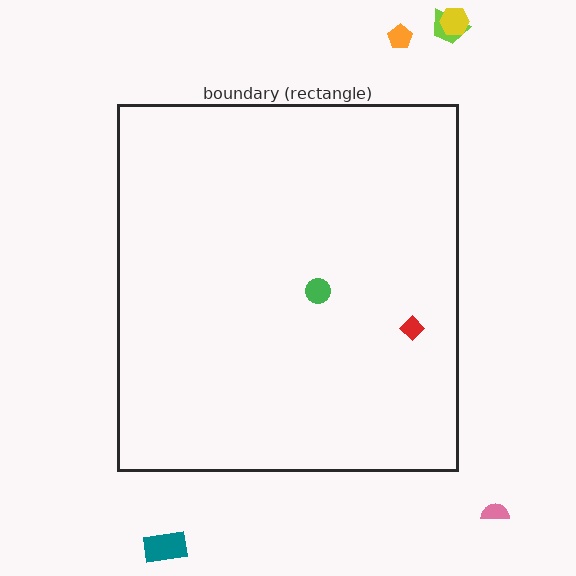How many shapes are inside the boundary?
2 inside, 5 outside.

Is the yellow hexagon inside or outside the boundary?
Outside.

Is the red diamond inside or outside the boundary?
Inside.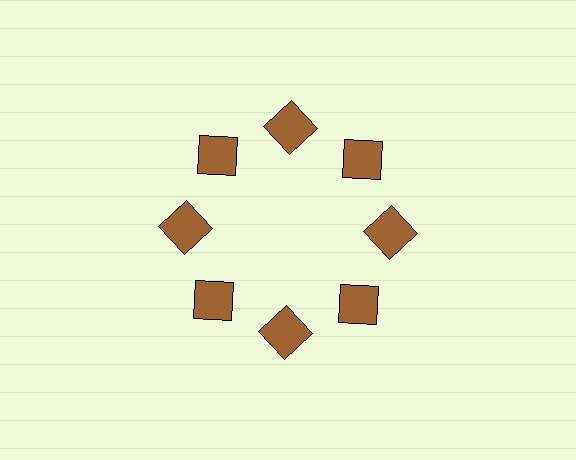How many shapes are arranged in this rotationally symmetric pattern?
There are 8 shapes, arranged in 8 groups of 1.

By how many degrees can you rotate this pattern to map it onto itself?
The pattern maps onto itself every 45 degrees of rotation.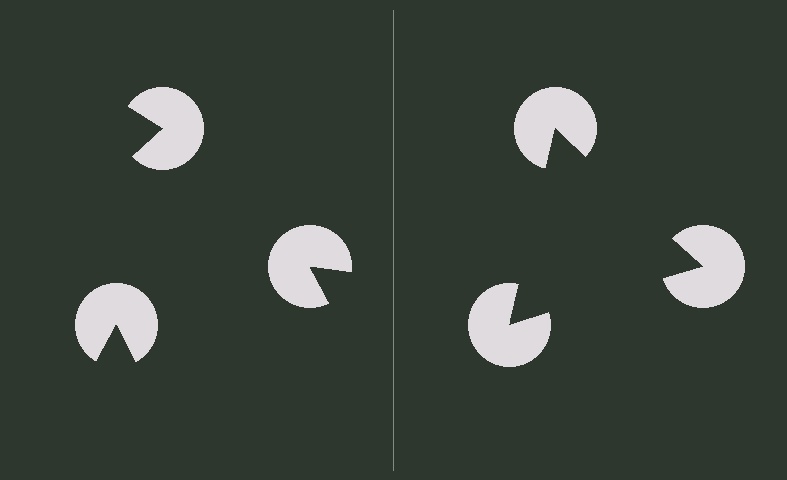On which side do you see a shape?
An illusory triangle appears on the right side. On the left side the wedge cuts are rotated, so no coherent shape forms.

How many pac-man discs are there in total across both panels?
6 — 3 on each side.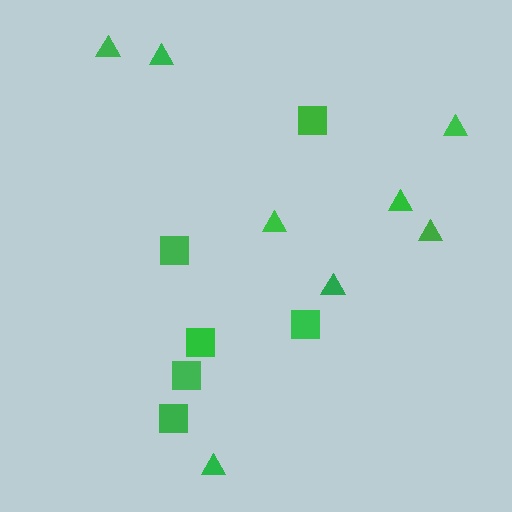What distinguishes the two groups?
There are 2 groups: one group of triangles (8) and one group of squares (6).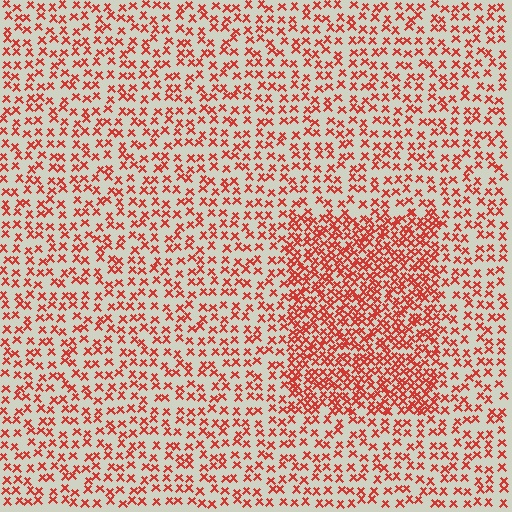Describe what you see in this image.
The image contains small red elements arranged at two different densities. A rectangle-shaped region is visible where the elements are more densely packed than the surrounding area.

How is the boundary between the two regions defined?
The boundary is defined by a change in element density (approximately 2.1x ratio). All elements are the same color, size, and shape.